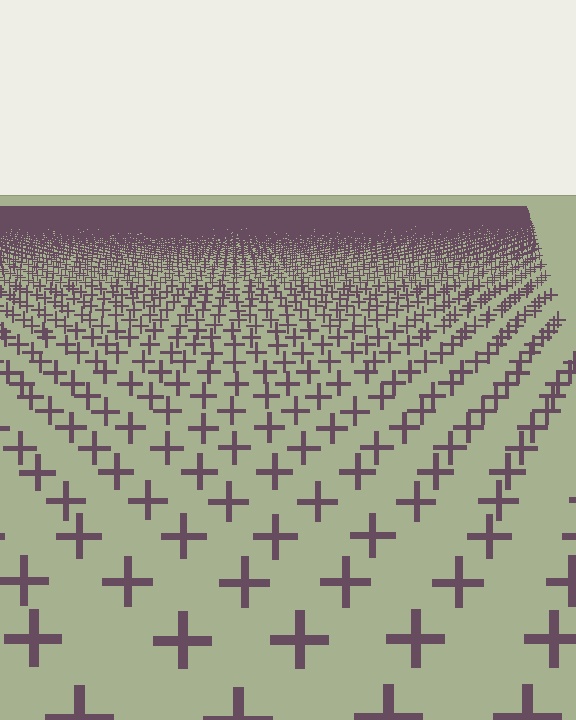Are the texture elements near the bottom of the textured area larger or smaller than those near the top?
Larger. Near the bottom, elements are closer to the viewer and appear at a bigger on-screen size.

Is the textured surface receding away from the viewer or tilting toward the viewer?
The surface is receding away from the viewer. Texture elements get smaller and denser toward the top.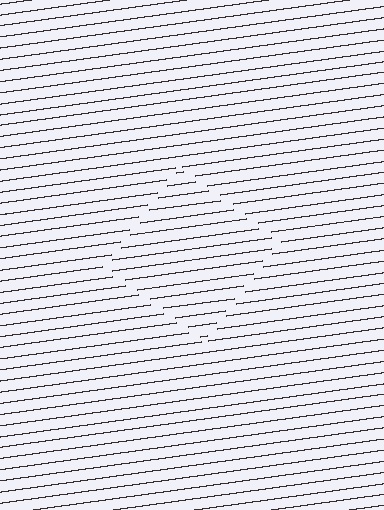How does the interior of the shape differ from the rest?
The interior of the shape contains the same grating, shifted by half a period — the contour is defined by the phase discontinuity where line-ends from the inner and outer gratings abut.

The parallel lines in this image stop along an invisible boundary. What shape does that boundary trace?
An illusory square. The interior of the shape contains the same grating, shifted by half a period — the contour is defined by the phase discontinuity where line-ends from the inner and outer gratings abut.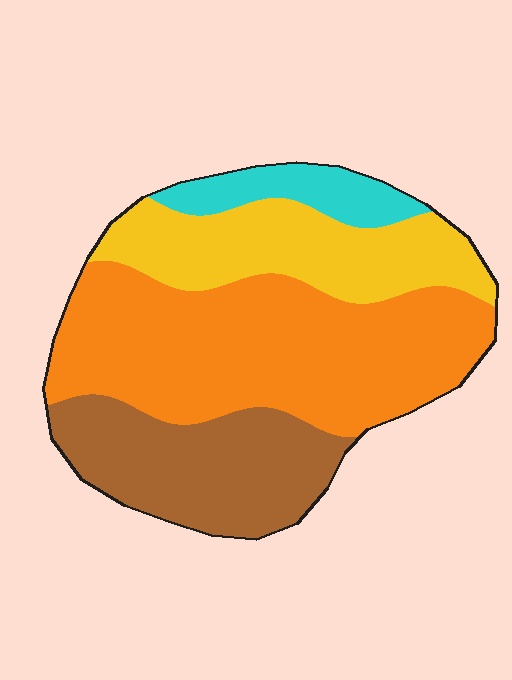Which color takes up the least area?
Cyan, at roughly 10%.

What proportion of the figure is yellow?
Yellow takes up about one quarter (1/4) of the figure.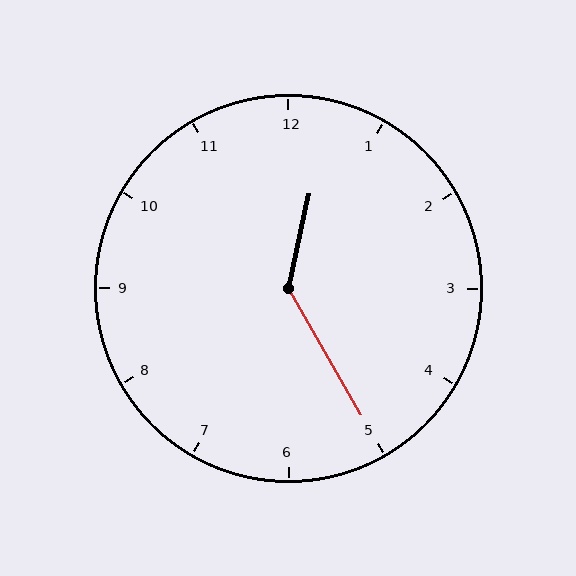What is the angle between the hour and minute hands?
Approximately 138 degrees.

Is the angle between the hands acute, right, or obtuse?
It is obtuse.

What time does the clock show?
12:25.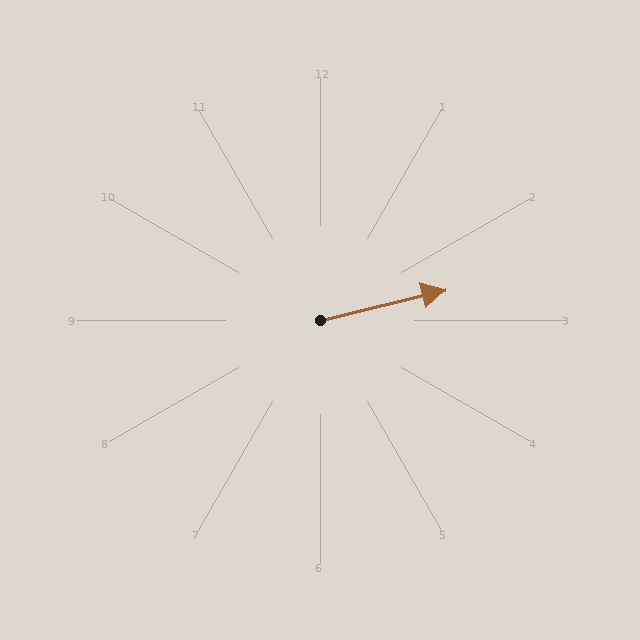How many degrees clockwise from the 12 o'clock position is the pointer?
Approximately 76 degrees.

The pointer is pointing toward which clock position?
Roughly 3 o'clock.